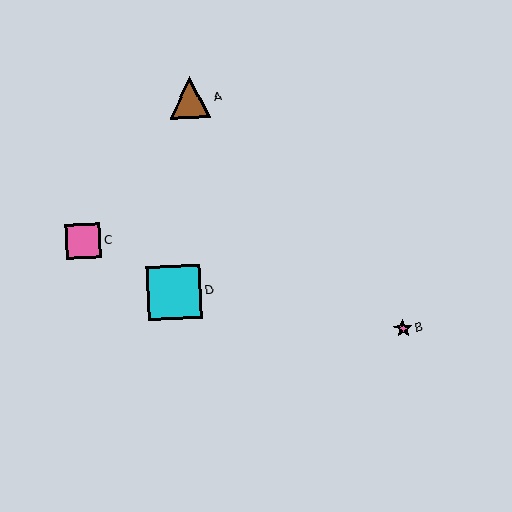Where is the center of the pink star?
The center of the pink star is at (403, 329).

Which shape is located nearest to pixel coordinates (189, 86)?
The brown triangle (labeled A) at (190, 98) is nearest to that location.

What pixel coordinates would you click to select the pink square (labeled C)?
Click at (84, 241) to select the pink square C.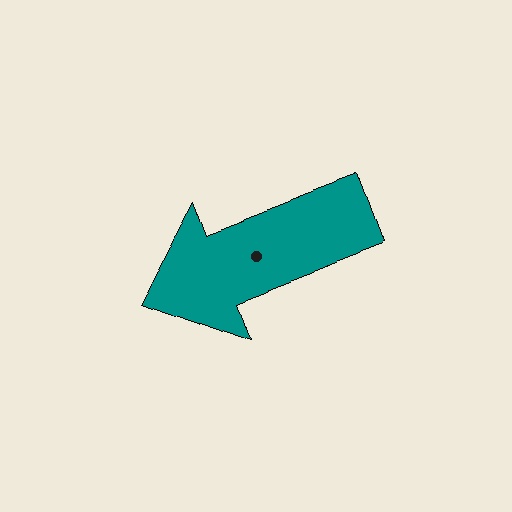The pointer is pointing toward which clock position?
Roughly 8 o'clock.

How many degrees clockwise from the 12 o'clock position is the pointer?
Approximately 249 degrees.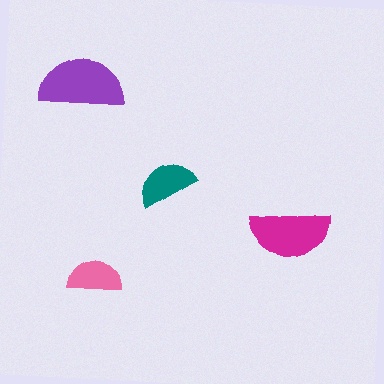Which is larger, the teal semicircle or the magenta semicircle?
The magenta one.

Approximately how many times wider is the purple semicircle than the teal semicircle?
About 1.5 times wider.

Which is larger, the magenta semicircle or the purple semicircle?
The purple one.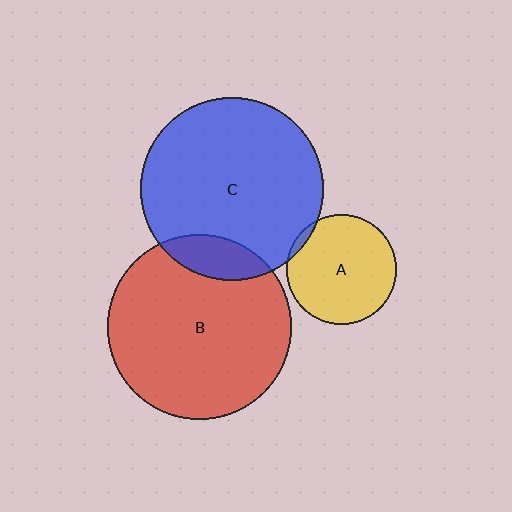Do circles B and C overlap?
Yes.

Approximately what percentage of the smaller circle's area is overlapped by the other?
Approximately 15%.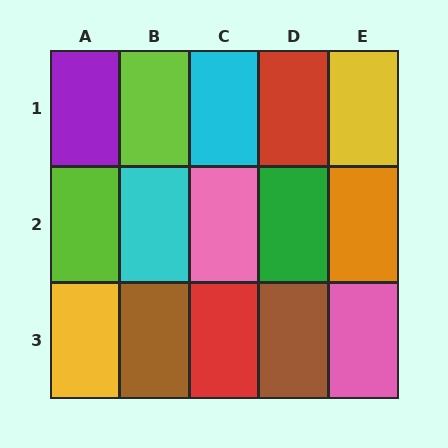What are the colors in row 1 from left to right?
Purple, lime, cyan, red, yellow.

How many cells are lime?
2 cells are lime.